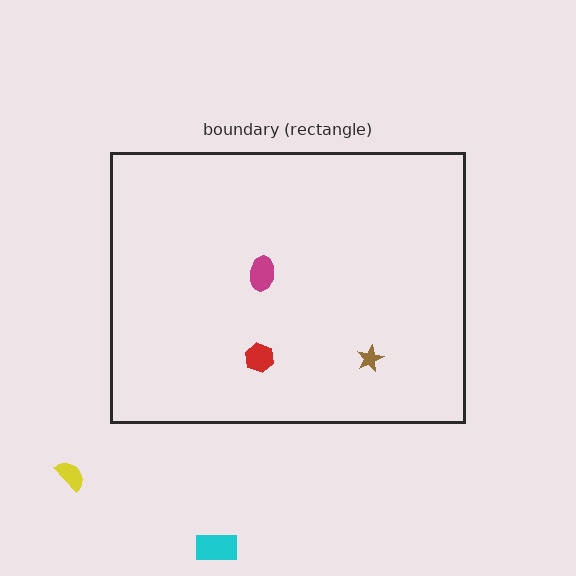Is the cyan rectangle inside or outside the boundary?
Outside.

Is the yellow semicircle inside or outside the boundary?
Outside.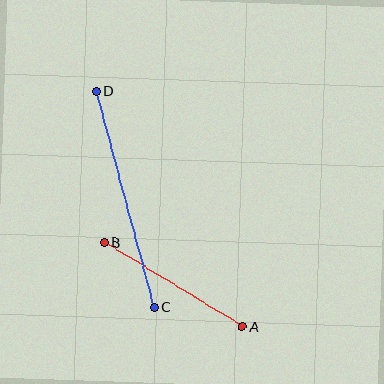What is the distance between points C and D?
The distance is approximately 224 pixels.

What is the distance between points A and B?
The distance is approximately 161 pixels.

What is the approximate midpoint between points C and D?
The midpoint is at approximately (125, 199) pixels.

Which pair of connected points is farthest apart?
Points C and D are farthest apart.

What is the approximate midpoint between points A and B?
The midpoint is at approximately (174, 284) pixels.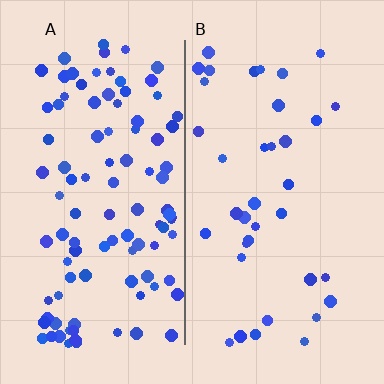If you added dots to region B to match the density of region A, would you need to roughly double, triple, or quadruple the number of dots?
Approximately triple.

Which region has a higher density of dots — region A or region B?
A (the left).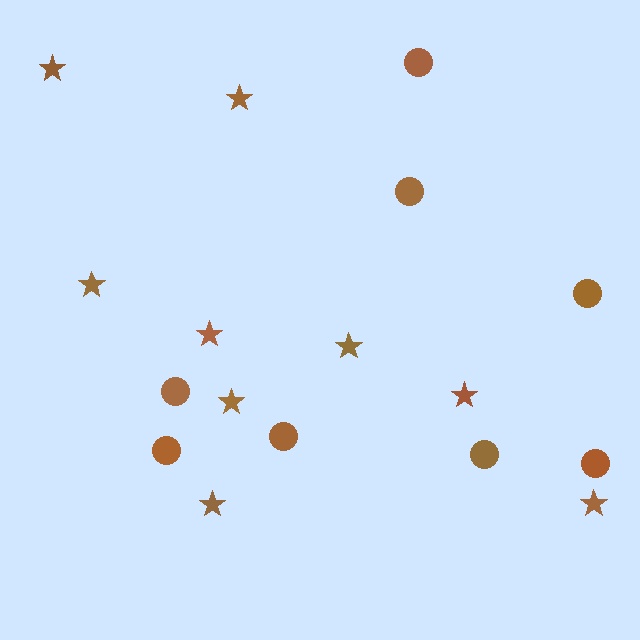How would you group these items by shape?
There are 2 groups: one group of stars (9) and one group of circles (8).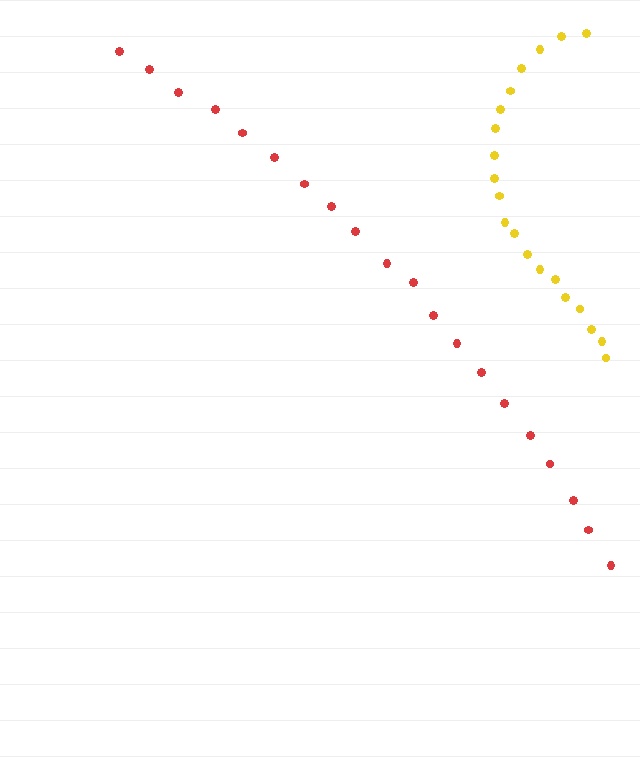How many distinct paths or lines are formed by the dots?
There are 2 distinct paths.